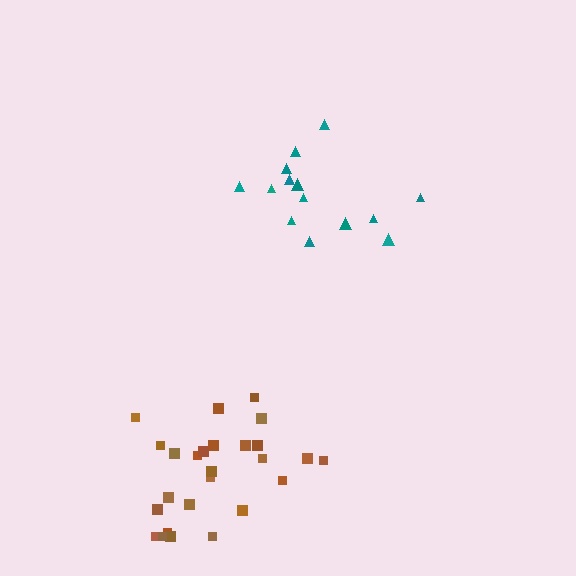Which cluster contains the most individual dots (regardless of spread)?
Brown (26).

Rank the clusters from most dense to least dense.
brown, teal.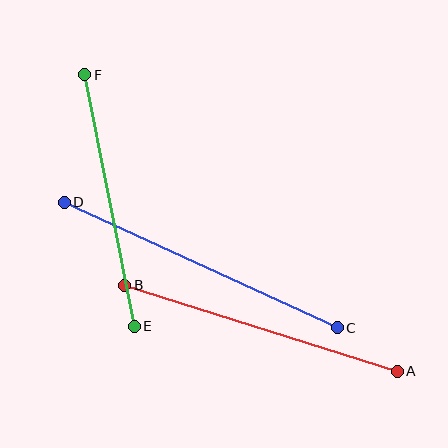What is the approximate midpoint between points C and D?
The midpoint is at approximately (201, 265) pixels.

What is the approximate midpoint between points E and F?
The midpoint is at approximately (110, 201) pixels.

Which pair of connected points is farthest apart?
Points C and D are farthest apart.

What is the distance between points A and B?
The distance is approximately 286 pixels.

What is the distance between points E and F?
The distance is approximately 257 pixels.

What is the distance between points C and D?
The distance is approximately 301 pixels.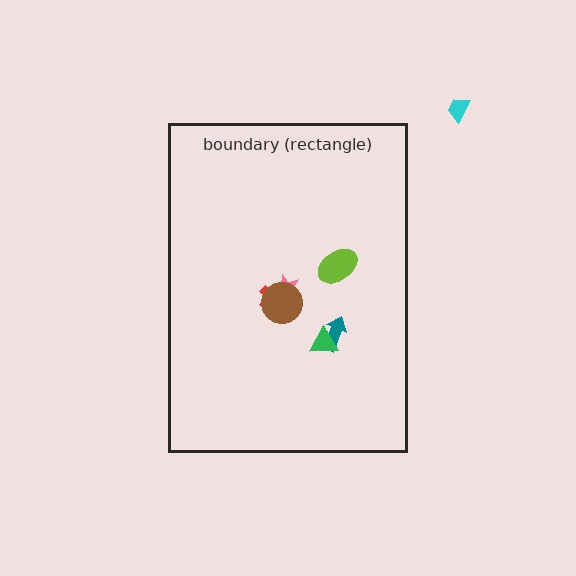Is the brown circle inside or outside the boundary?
Inside.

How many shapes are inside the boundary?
6 inside, 1 outside.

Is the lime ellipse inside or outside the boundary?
Inside.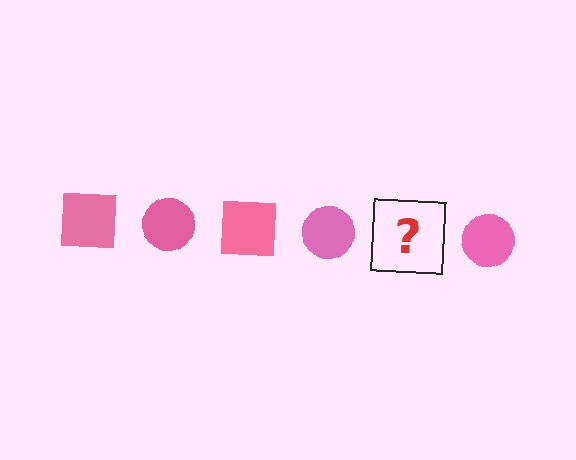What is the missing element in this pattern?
The missing element is a pink square.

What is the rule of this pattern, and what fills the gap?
The rule is that the pattern cycles through square, circle shapes in pink. The gap should be filled with a pink square.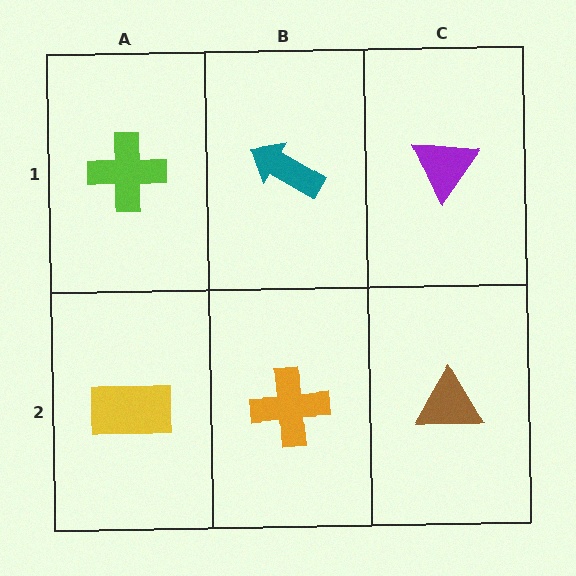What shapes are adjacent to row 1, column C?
A brown triangle (row 2, column C), a teal arrow (row 1, column B).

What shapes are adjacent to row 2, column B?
A teal arrow (row 1, column B), a yellow rectangle (row 2, column A), a brown triangle (row 2, column C).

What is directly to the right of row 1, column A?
A teal arrow.